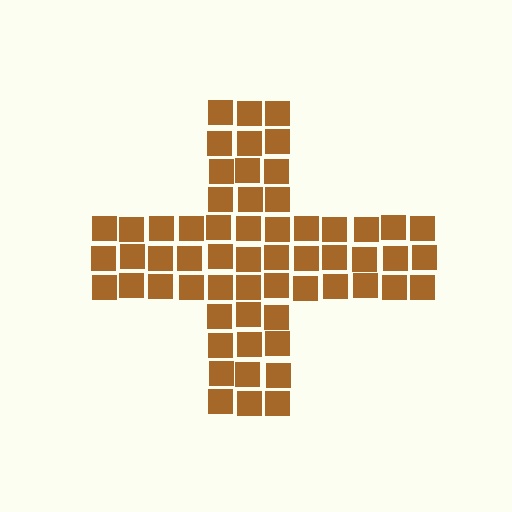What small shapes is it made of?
It is made of small squares.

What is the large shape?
The large shape is a cross.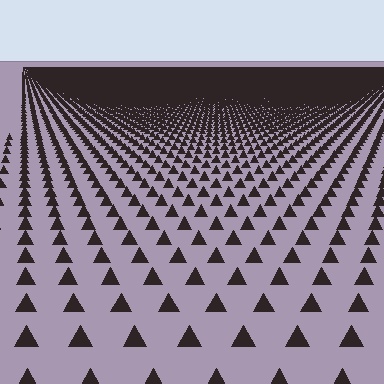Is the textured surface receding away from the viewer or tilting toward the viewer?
The surface is receding away from the viewer. Texture elements get smaller and denser toward the top.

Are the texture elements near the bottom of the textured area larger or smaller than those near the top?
Larger. Near the bottom, elements are closer to the viewer and appear at a bigger on-screen size.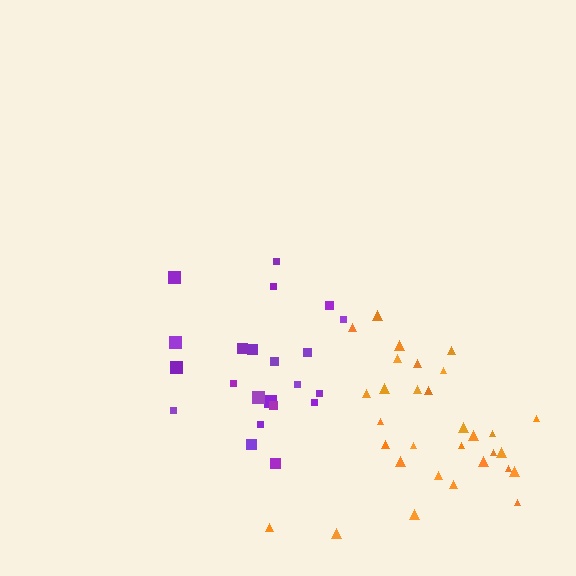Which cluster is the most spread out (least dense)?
Purple.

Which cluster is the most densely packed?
Orange.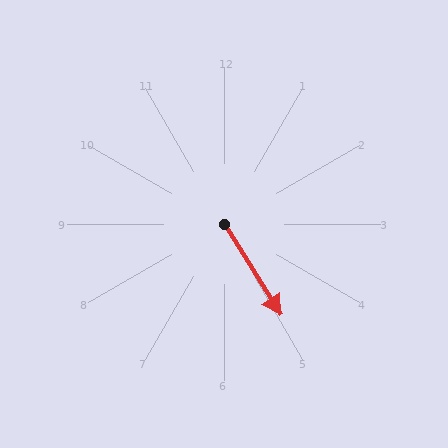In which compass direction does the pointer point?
Southeast.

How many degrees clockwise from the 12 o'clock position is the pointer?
Approximately 148 degrees.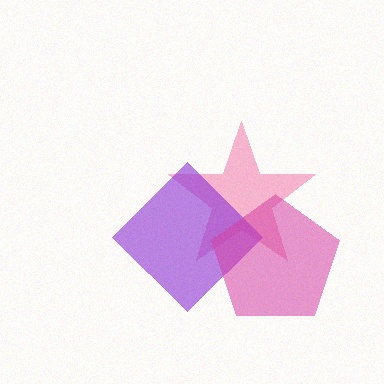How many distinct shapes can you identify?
There are 3 distinct shapes: a pink star, a purple diamond, a magenta pentagon.